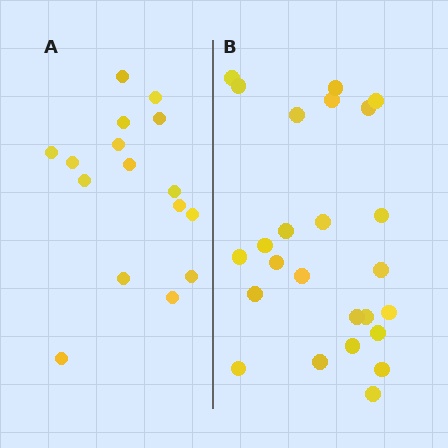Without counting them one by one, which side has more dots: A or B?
Region B (the right region) has more dots.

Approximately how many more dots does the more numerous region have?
Region B has roughly 8 or so more dots than region A.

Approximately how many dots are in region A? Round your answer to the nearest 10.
About 20 dots. (The exact count is 16, which rounds to 20.)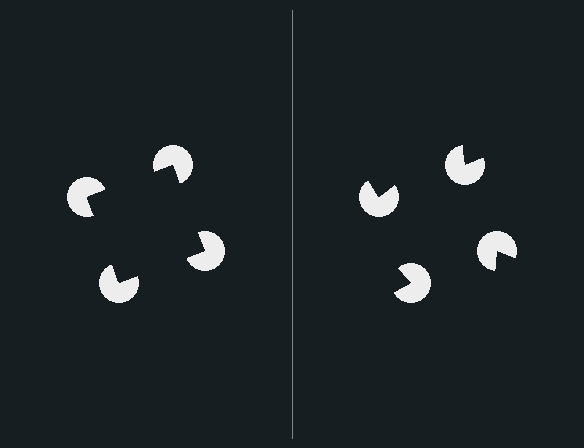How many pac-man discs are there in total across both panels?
8 — 4 on each side.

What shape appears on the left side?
An illusory square.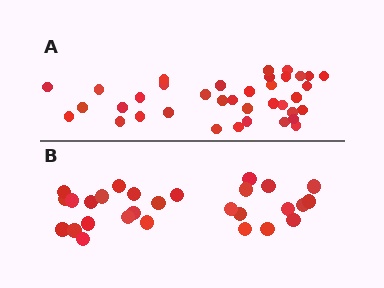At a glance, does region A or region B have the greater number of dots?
Region A (the top region) has more dots.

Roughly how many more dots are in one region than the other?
Region A has roughly 8 or so more dots than region B.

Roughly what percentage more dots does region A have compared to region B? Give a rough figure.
About 30% more.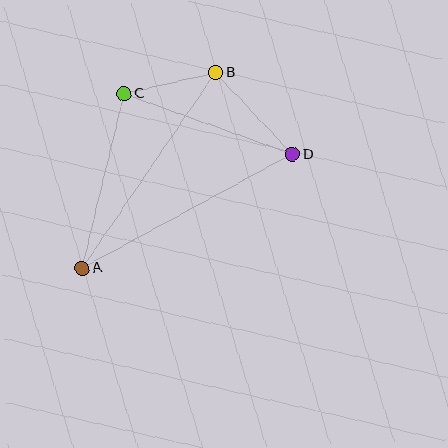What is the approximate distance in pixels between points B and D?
The distance between B and D is approximately 113 pixels.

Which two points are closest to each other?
Points B and C are closest to each other.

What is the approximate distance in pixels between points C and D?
The distance between C and D is approximately 179 pixels.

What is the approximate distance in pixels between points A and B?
The distance between A and B is approximately 237 pixels.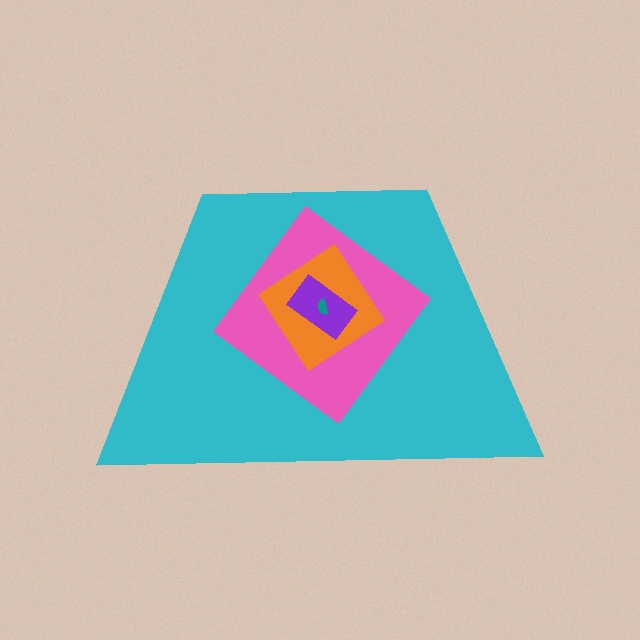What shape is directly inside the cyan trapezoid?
The pink diamond.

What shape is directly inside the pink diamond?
The orange diamond.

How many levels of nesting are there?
5.